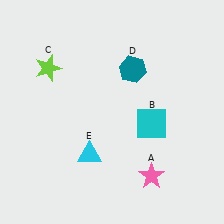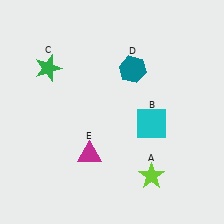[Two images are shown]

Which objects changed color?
A changed from pink to lime. C changed from lime to green. E changed from cyan to magenta.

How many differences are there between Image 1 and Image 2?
There are 3 differences between the two images.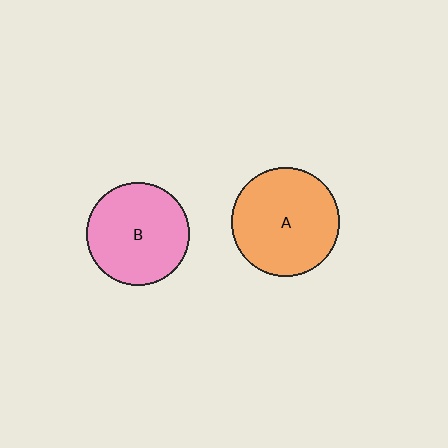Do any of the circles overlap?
No, none of the circles overlap.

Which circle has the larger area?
Circle A (orange).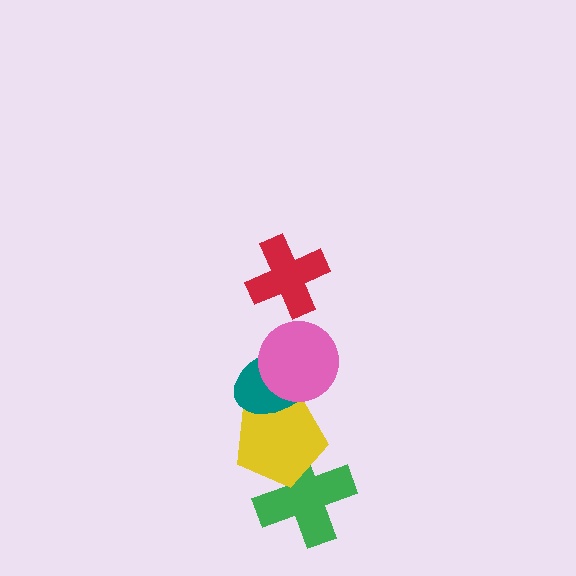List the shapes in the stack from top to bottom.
From top to bottom: the red cross, the pink circle, the teal ellipse, the yellow pentagon, the green cross.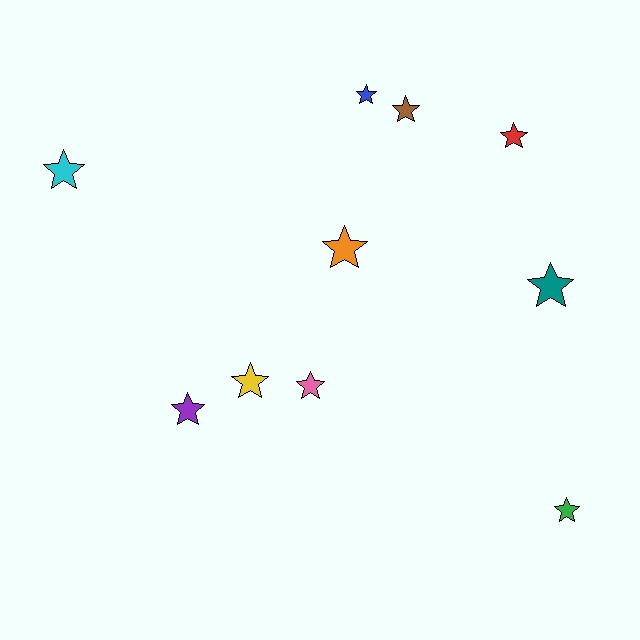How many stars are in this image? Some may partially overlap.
There are 10 stars.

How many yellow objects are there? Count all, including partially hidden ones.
There is 1 yellow object.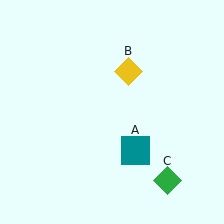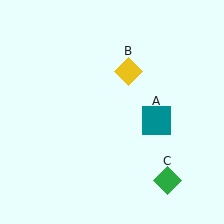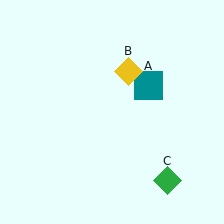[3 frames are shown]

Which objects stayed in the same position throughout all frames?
Yellow diamond (object B) and green diamond (object C) remained stationary.